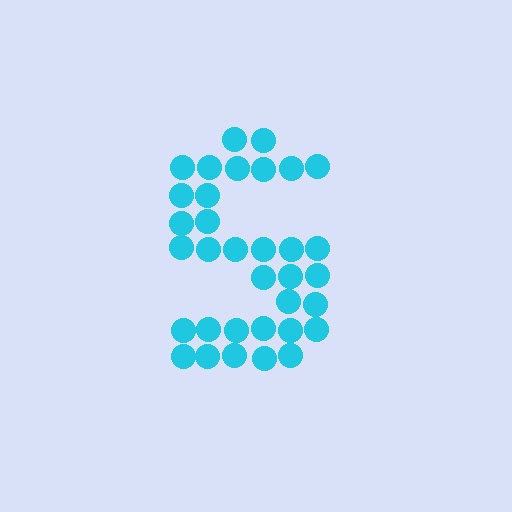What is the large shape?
The large shape is the letter S.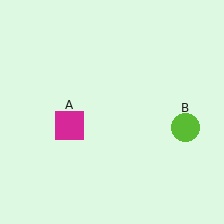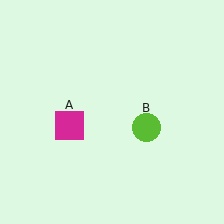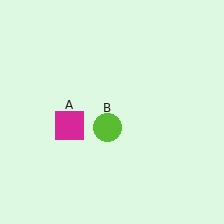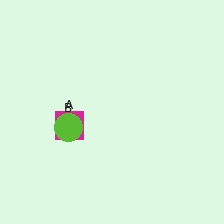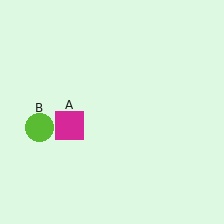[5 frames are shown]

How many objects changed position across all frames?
1 object changed position: lime circle (object B).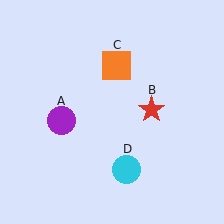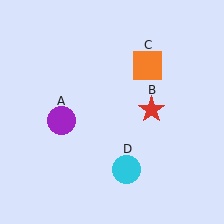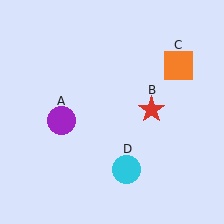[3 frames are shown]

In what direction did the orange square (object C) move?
The orange square (object C) moved right.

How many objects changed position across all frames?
1 object changed position: orange square (object C).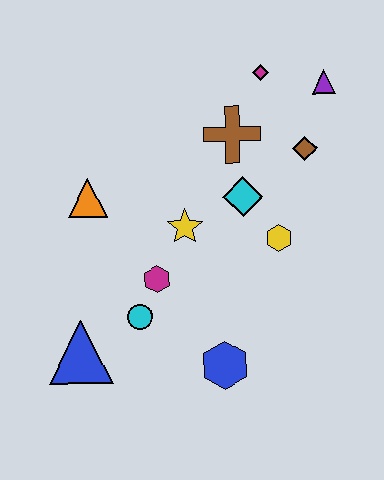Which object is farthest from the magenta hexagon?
The purple triangle is farthest from the magenta hexagon.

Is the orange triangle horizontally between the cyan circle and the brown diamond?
No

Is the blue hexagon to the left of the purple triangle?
Yes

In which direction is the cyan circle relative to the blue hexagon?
The cyan circle is to the left of the blue hexagon.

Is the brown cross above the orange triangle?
Yes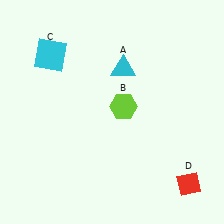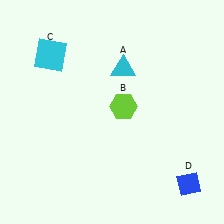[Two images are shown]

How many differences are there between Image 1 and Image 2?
There is 1 difference between the two images.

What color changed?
The diamond (D) changed from red in Image 1 to blue in Image 2.